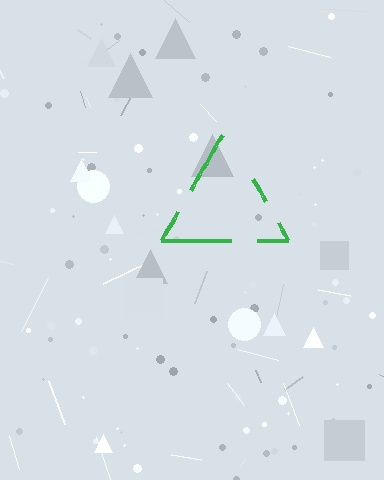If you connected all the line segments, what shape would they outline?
They would outline a triangle.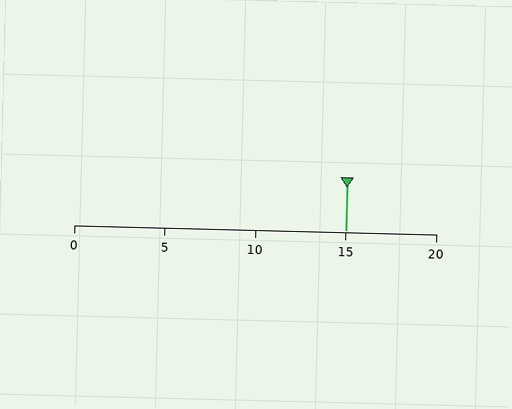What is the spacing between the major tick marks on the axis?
The major ticks are spaced 5 apart.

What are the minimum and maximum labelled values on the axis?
The axis runs from 0 to 20.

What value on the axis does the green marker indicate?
The marker indicates approximately 15.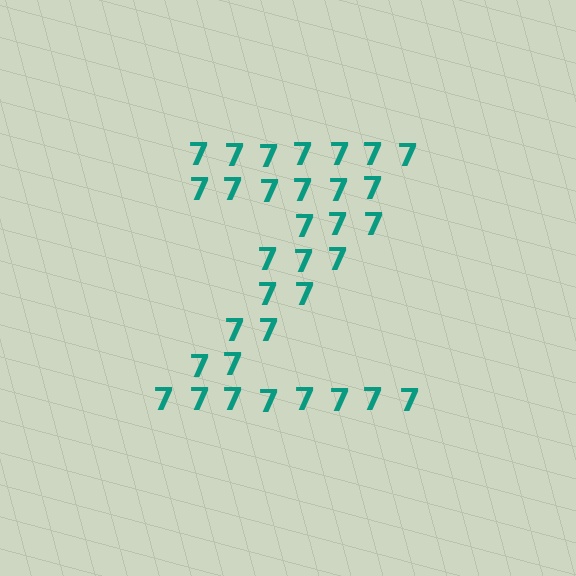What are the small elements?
The small elements are digit 7's.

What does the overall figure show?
The overall figure shows the letter Z.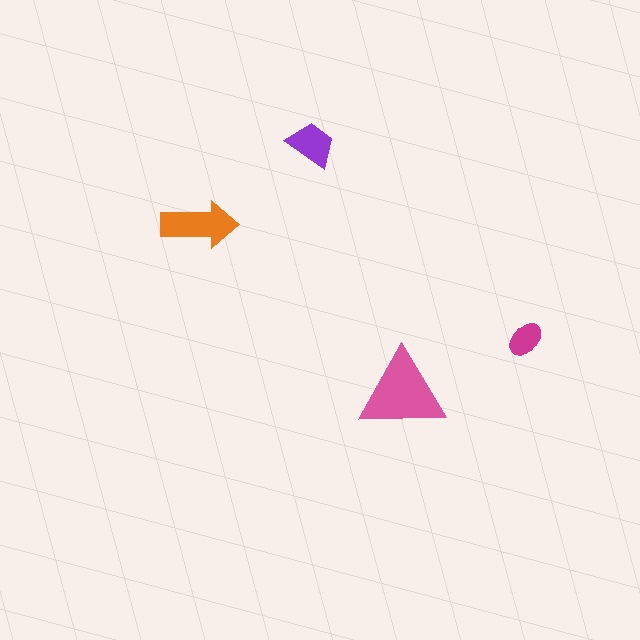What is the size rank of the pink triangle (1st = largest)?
1st.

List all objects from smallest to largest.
The magenta ellipse, the purple trapezoid, the orange arrow, the pink triangle.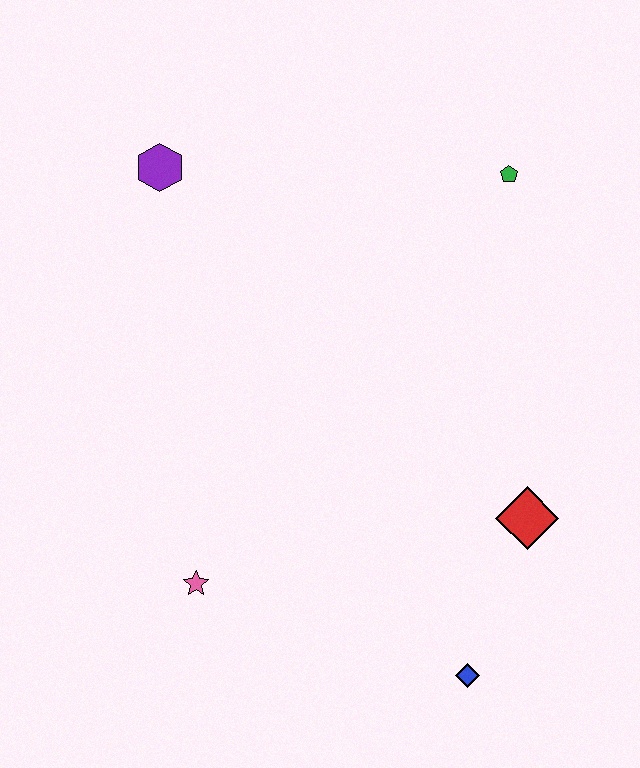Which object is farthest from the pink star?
The green pentagon is farthest from the pink star.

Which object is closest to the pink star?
The blue diamond is closest to the pink star.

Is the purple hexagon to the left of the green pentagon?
Yes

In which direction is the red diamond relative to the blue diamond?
The red diamond is above the blue diamond.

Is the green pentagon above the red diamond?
Yes